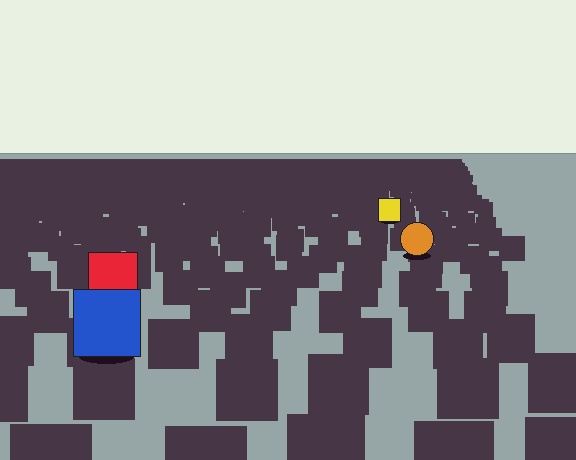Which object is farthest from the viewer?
The yellow square is farthest from the viewer. It appears smaller and the ground texture around it is denser.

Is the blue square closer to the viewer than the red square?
Yes. The blue square is closer — you can tell from the texture gradient: the ground texture is coarser near it.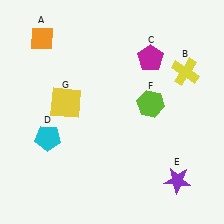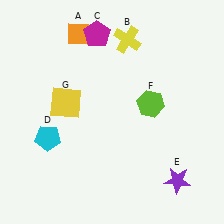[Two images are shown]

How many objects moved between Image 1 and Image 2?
3 objects moved between the two images.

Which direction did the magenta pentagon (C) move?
The magenta pentagon (C) moved left.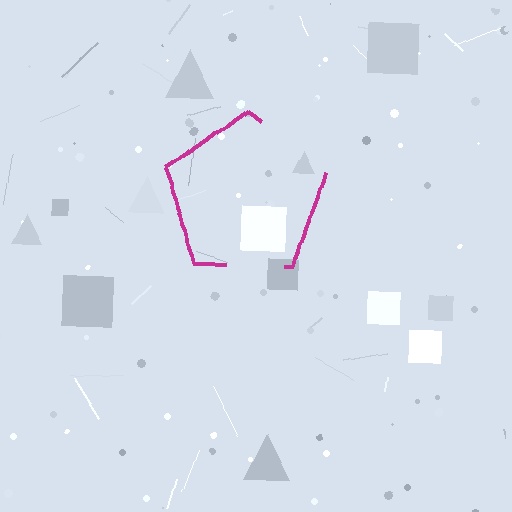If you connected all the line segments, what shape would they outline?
They would outline a pentagon.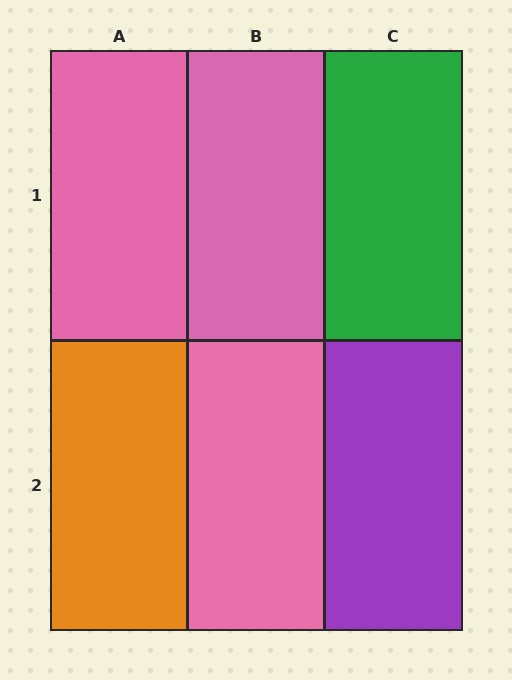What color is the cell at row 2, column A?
Orange.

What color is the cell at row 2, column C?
Purple.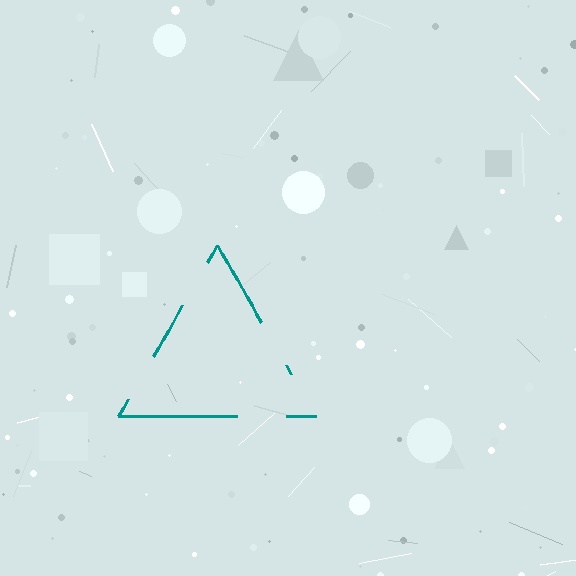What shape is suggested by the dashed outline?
The dashed outline suggests a triangle.